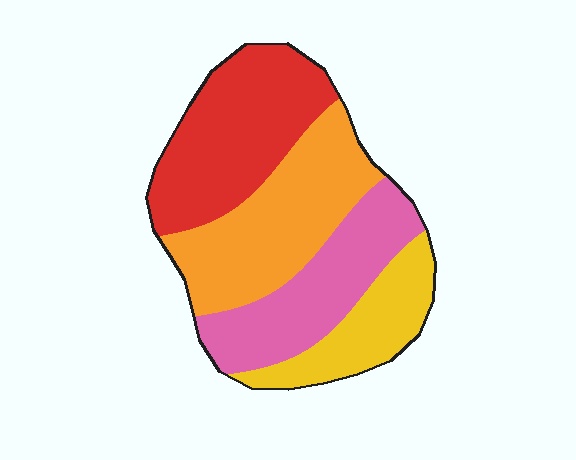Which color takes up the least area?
Yellow, at roughly 15%.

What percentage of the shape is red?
Red covers 30% of the shape.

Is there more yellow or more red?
Red.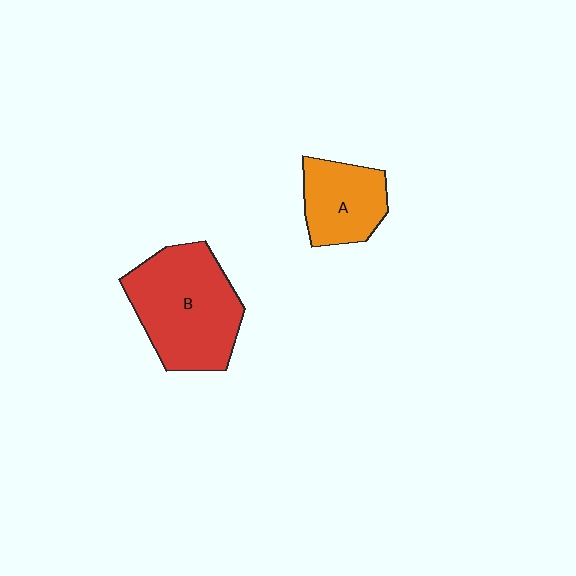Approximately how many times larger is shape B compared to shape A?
Approximately 1.8 times.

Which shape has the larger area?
Shape B (red).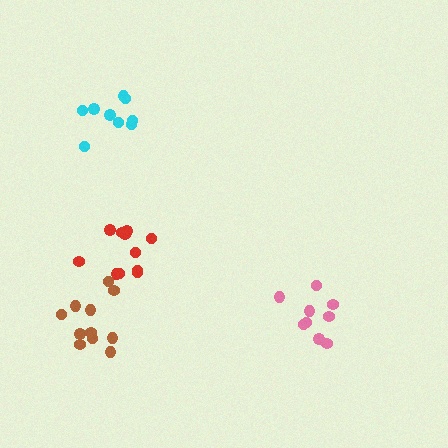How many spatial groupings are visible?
There are 4 spatial groupings.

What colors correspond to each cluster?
The clusters are colored: red, brown, pink, cyan.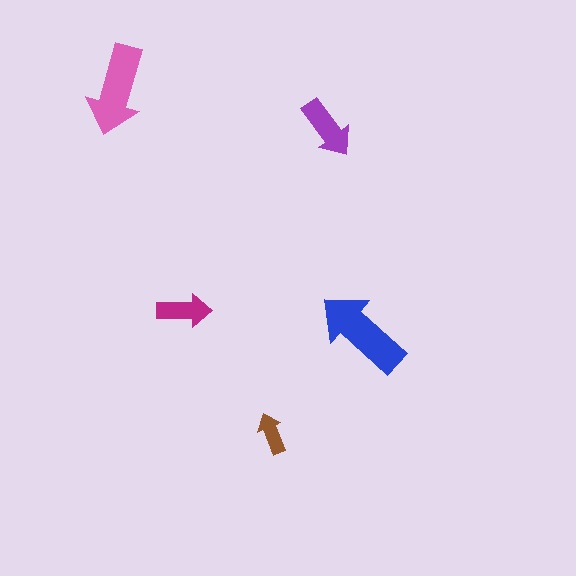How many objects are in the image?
There are 5 objects in the image.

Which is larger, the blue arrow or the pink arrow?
The blue one.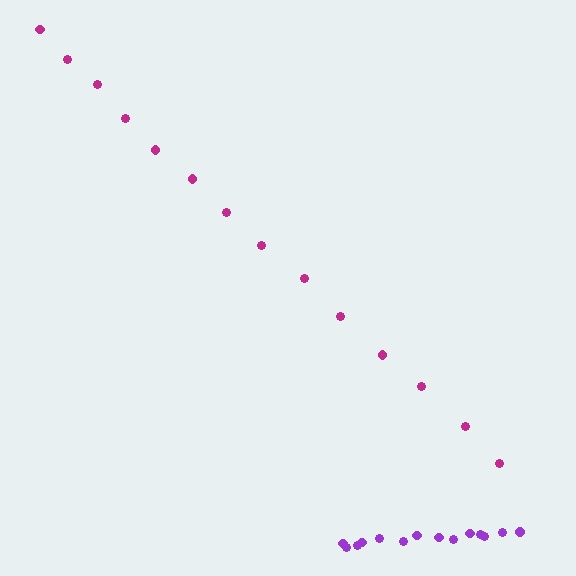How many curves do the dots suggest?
There are 2 distinct paths.